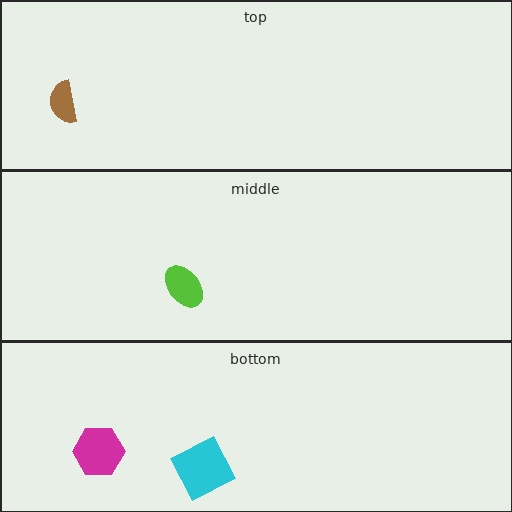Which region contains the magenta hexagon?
The bottom region.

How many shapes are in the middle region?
1.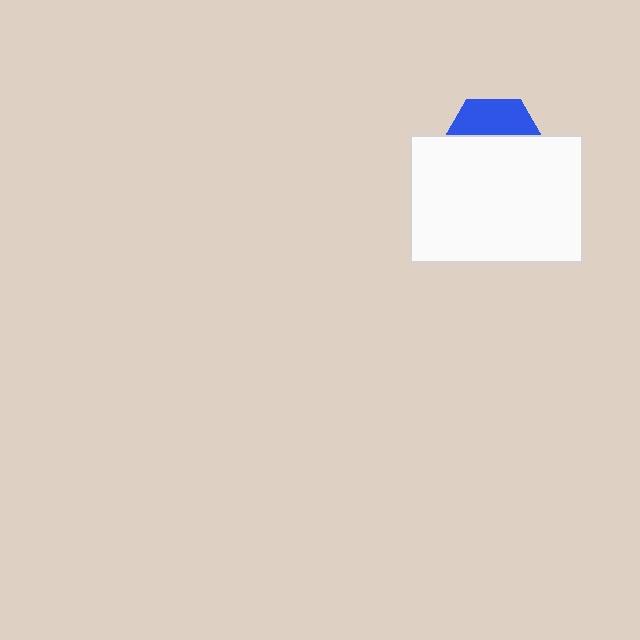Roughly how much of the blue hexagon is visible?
A small part of it is visible (roughly 35%).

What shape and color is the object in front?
The object in front is a white rectangle.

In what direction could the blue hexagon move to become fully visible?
The blue hexagon could move up. That would shift it out from behind the white rectangle entirely.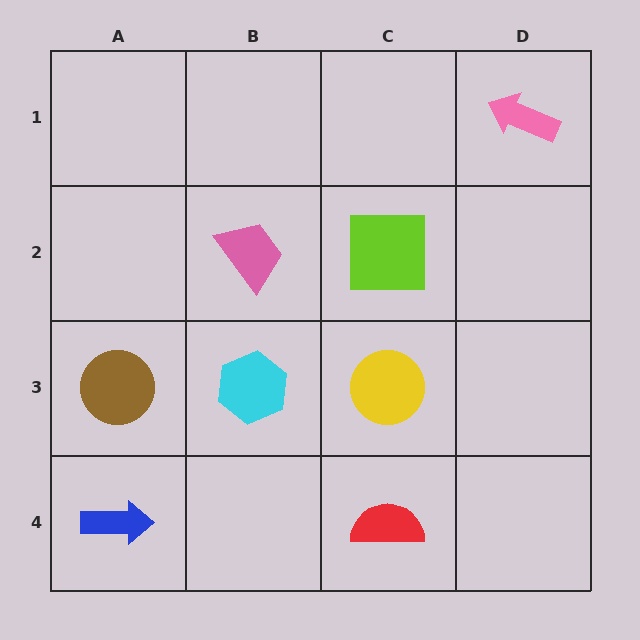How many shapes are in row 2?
2 shapes.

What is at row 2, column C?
A lime square.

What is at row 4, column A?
A blue arrow.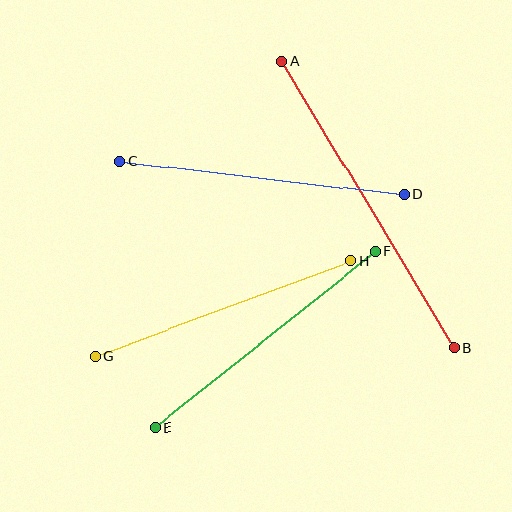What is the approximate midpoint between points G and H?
The midpoint is at approximately (223, 309) pixels.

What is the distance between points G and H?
The distance is approximately 273 pixels.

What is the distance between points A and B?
The distance is approximately 334 pixels.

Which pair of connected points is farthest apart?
Points A and B are farthest apart.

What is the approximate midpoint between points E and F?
The midpoint is at approximately (265, 339) pixels.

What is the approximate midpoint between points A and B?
The midpoint is at approximately (368, 204) pixels.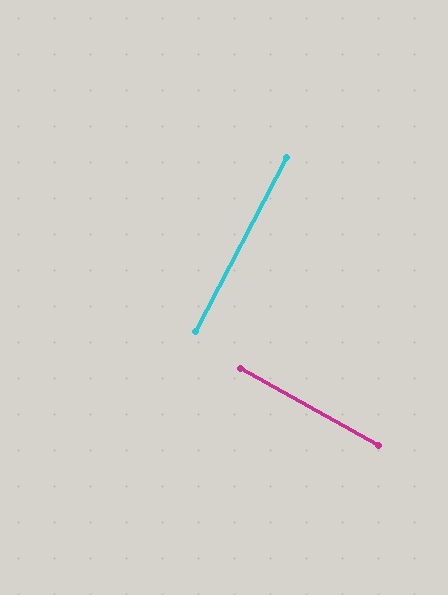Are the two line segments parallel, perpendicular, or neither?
Perpendicular — they meet at approximately 89°.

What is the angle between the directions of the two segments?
Approximately 89 degrees.